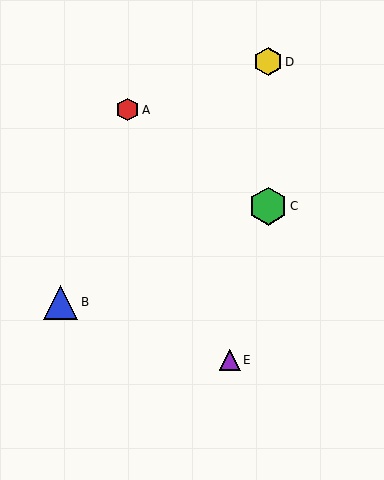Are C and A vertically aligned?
No, C is at x≈268 and A is at x≈128.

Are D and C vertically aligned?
Yes, both are at x≈268.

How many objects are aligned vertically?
2 objects (C, D) are aligned vertically.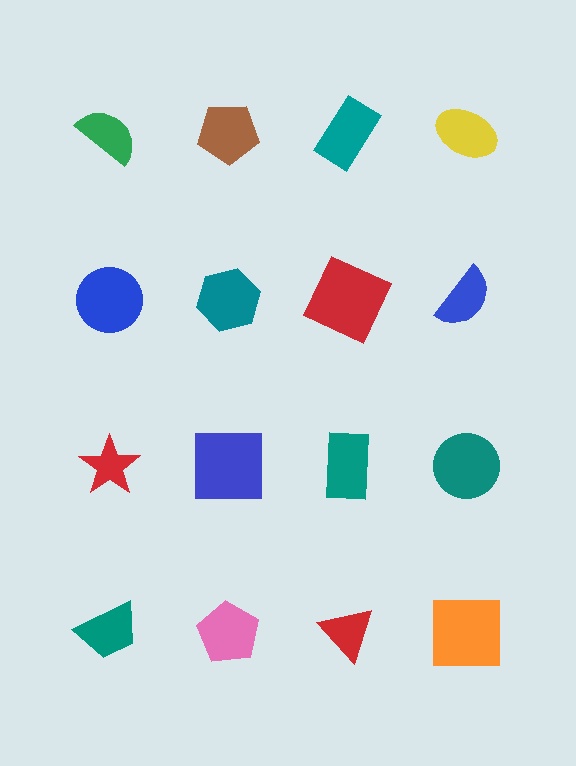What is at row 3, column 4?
A teal circle.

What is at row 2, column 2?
A teal hexagon.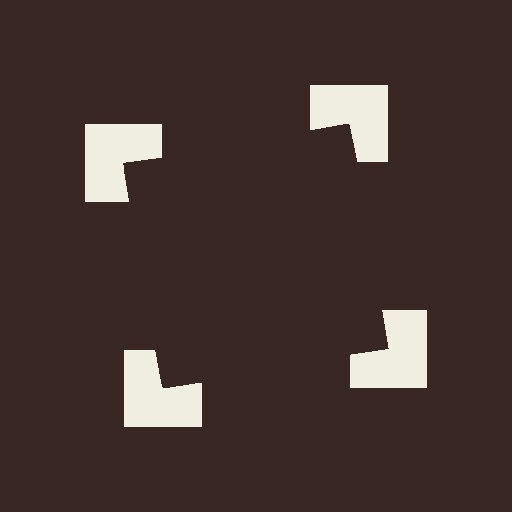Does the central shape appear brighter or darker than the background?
It typically appears slightly darker than the background, even though no actual brightness change is drawn.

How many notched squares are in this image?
There are 4 — one at each vertex of the illusory square.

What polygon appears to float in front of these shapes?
An illusory square — its edges are inferred from the aligned wedge cuts in the notched squares, not physically drawn.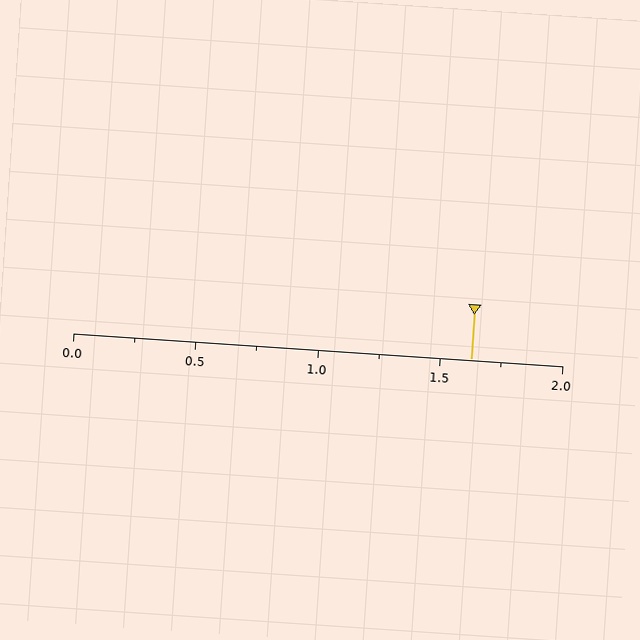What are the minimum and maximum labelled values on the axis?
The axis runs from 0.0 to 2.0.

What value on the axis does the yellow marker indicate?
The marker indicates approximately 1.62.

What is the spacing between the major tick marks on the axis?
The major ticks are spaced 0.5 apart.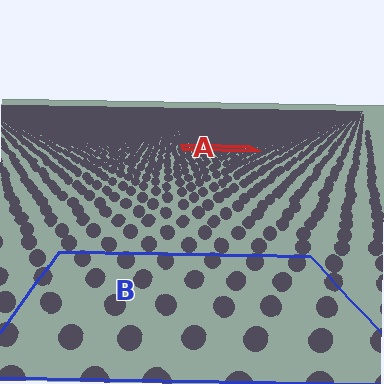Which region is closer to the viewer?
Region B is closer. The texture elements there are larger and more spread out.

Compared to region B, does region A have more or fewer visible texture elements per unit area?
Region A has more texture elements per unit area — they are packed more densely because it is farther away.